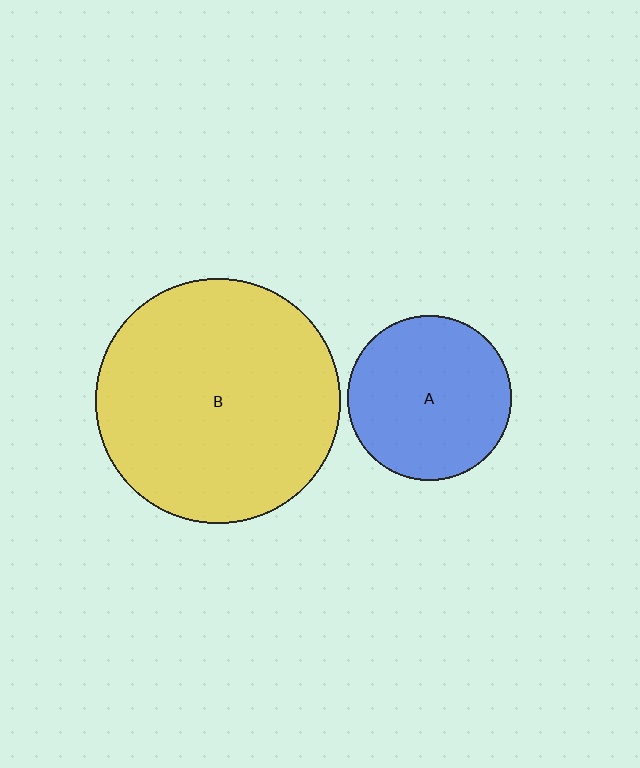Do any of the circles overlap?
No, none of the circles overlap.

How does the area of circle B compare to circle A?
Approximately 2.2 times.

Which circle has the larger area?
Circle B (yellow).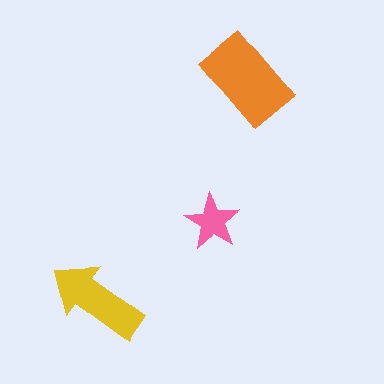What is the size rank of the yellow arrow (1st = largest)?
2nd.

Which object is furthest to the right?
The orange rectangle is rightmost.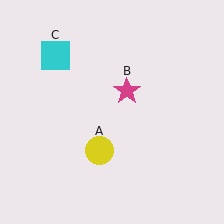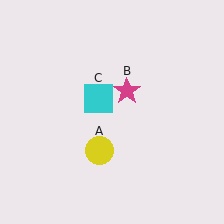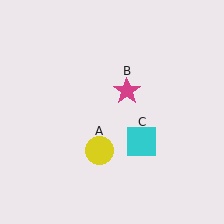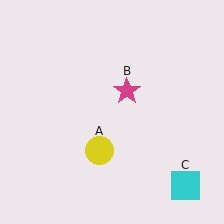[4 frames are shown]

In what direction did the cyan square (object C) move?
The cyan square (object C) moved down and to the right.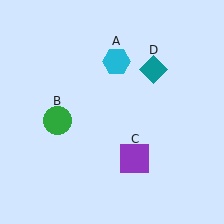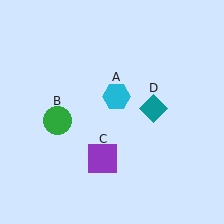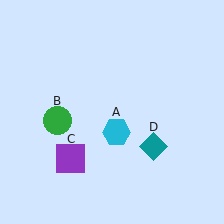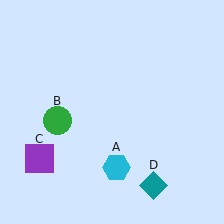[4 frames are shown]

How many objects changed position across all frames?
3 objects changed position: cyan hexagon (object A), purple square (object C), teal diamond (object D).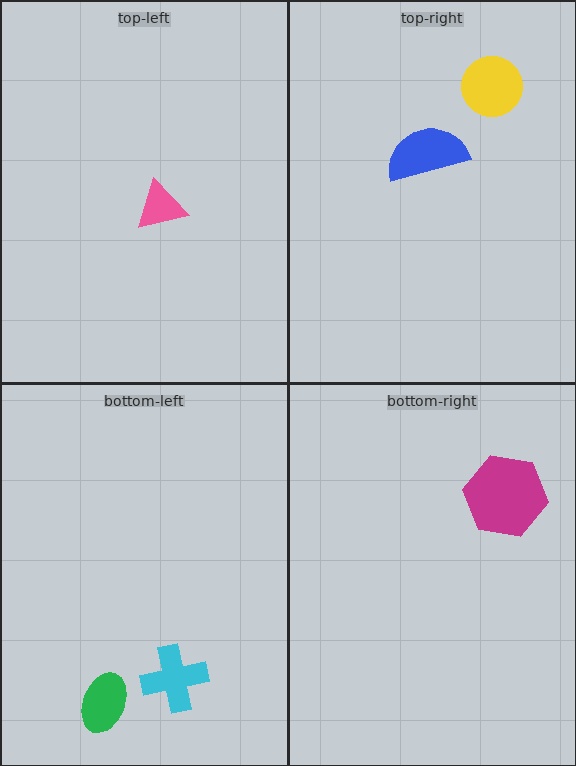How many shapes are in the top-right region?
2.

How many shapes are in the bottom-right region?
1.